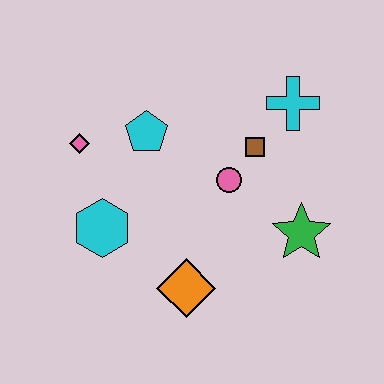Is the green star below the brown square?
Yes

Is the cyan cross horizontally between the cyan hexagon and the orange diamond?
No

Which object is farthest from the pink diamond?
The green star is farthest from the pink diamond.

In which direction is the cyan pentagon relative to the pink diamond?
The cyan pentagon is to the right of the pink diamond.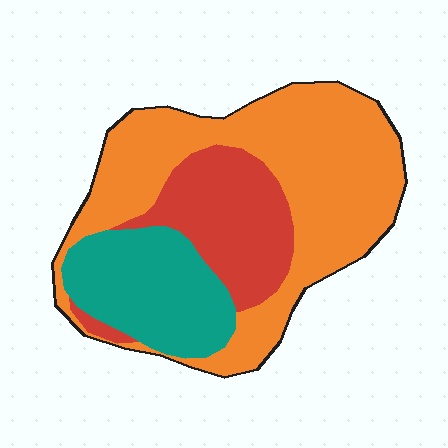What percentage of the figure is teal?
Teal covers 23% of the figure.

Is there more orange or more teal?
Orange.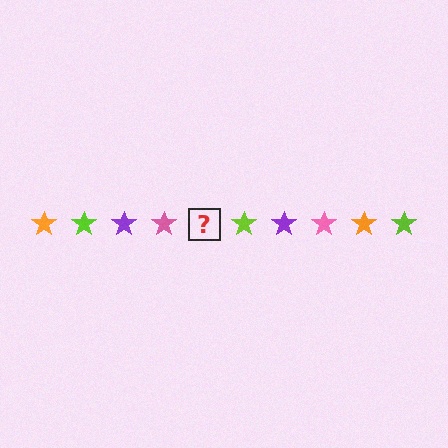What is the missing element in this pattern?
The missing element is an orange star.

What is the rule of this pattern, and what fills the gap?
The rule is that the pattern cycles through orange, lime, purple, pink stars. The gap should be filled with an orange star.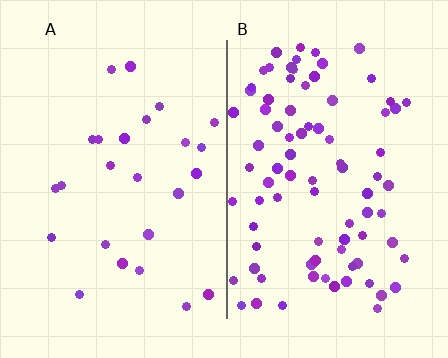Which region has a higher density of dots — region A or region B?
B (the right).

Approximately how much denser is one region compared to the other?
Approximately 3.3× — region B over region A.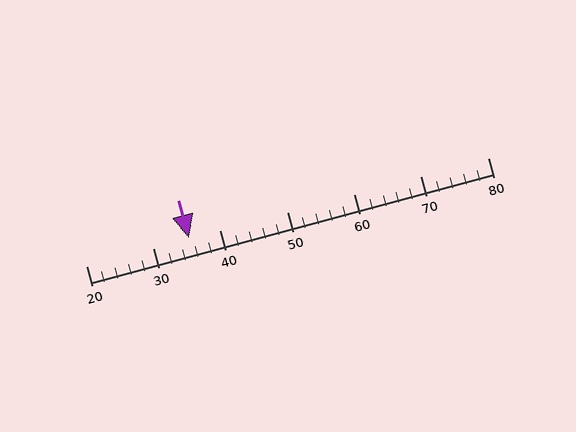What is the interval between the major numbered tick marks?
The major tick marks are spaced 10 units apart.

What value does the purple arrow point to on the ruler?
The purple arrow points to approximately 35.